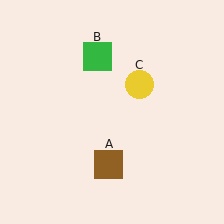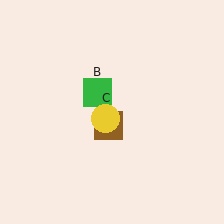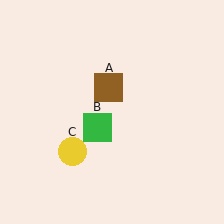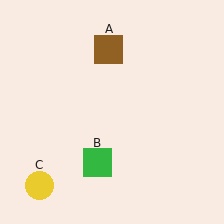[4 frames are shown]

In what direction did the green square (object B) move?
The green square (object B) moved down.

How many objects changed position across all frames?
3 objects changed position: brown square (object A), green square (object B), yellow circle (object C).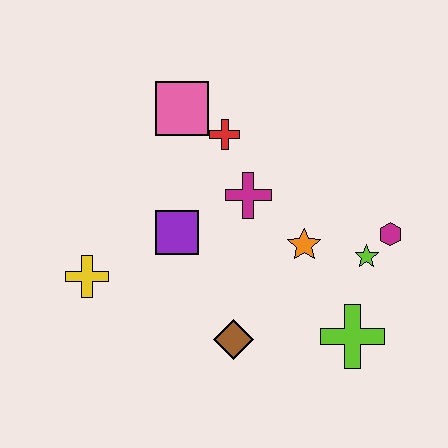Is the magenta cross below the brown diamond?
No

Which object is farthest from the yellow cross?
The magenta hexagon is farthest from the yellow cross.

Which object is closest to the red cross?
The pink square is closest to the red cross.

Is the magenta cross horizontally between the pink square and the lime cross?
Yes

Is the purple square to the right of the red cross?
No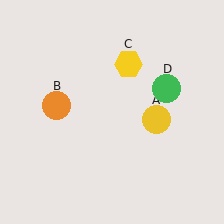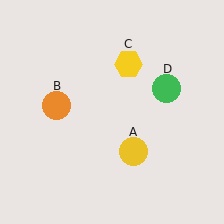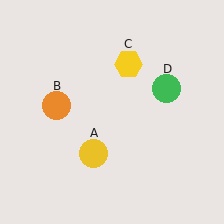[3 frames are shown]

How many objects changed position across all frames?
1 object changed position: yellow circle (object A).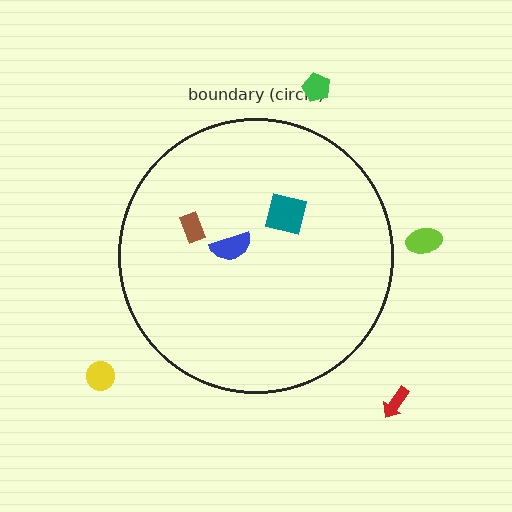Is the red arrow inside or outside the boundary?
Outside.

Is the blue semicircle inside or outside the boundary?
Inside.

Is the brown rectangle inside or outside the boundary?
Inside.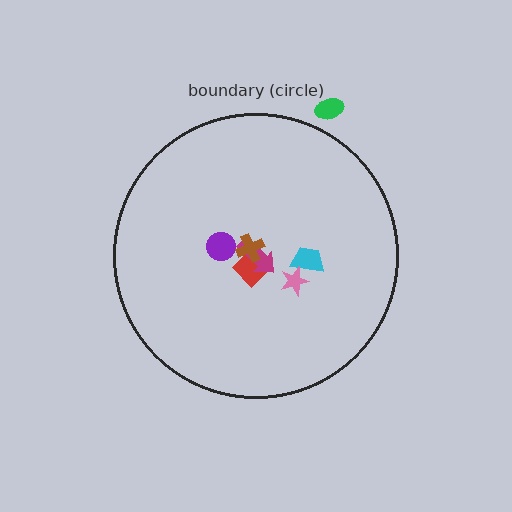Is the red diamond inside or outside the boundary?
Inside.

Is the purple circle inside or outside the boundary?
Inside.